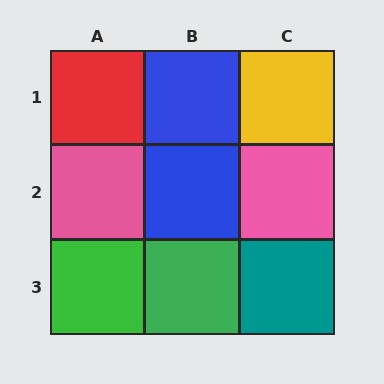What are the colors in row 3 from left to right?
Green, green, teal.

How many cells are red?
1 cell is red.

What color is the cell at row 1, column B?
Blue.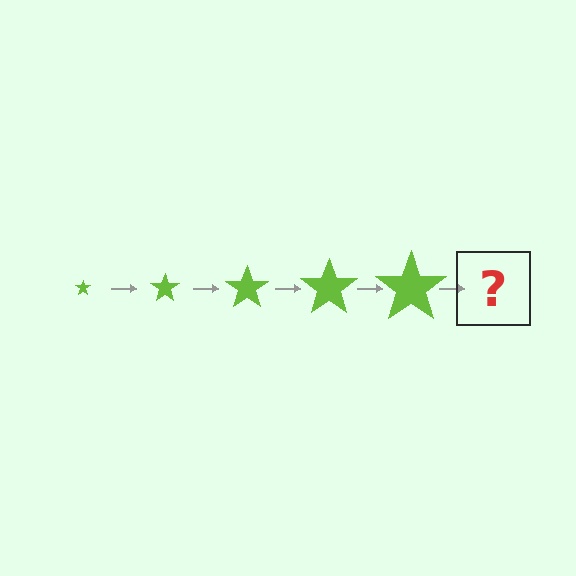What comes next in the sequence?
The next element should be a lime star, larger than the previous one.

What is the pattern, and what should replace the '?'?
The pattern is that the star gets progressively larger each step. The '?' should be a lime star, larger than the previous one.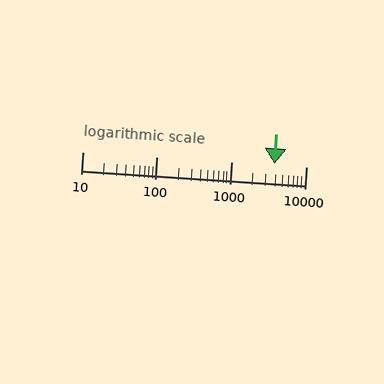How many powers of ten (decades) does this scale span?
The scale spans 3 decades, from 10 to 10000.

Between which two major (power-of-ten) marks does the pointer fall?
The pointer is between 1000 and 10000.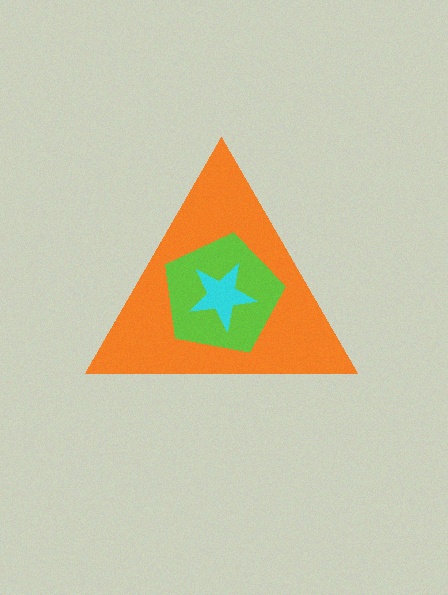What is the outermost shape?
The orange triangle.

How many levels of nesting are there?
3.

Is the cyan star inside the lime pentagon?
Yes.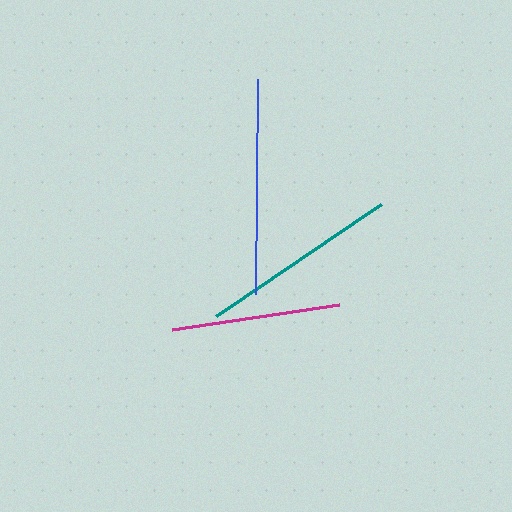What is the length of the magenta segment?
The magenta segment is approximately 169 pixels long.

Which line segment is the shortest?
The magenta line is the shortest at approximately 169 pixels.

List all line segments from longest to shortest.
From longest to shortest: blue, teal, magenta.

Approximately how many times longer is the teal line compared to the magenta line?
The teal line is approximately 1.2 times the length of the magenta line.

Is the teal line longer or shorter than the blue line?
The blue line is longer than the teal line.